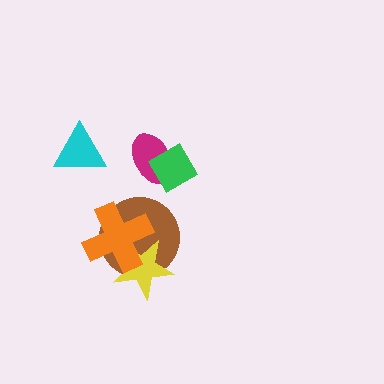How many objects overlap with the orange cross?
2 objects overlap with the orange cross.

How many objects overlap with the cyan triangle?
0 objects overlap with the cyan triangle.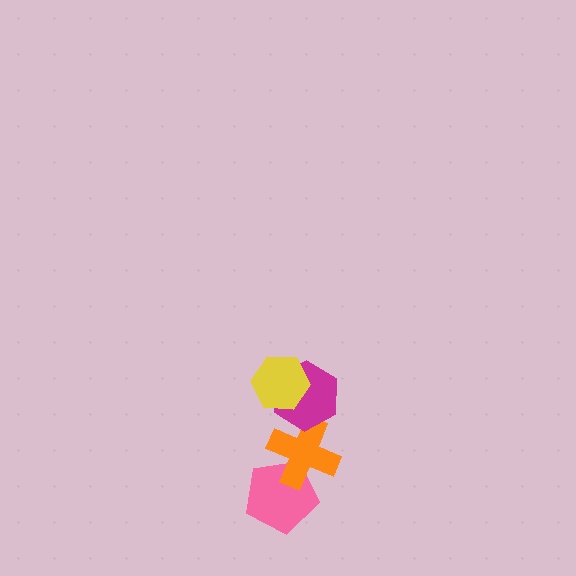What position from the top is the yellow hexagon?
The yellow hexagon is 1st from the top.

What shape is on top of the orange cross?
The magenta hexagon is on top of the orange cross.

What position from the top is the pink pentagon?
The pink pentagon is 4th from the top.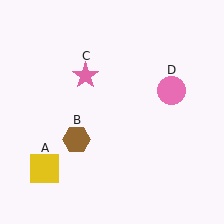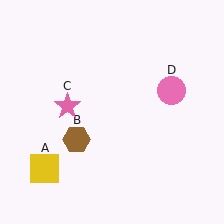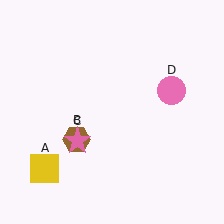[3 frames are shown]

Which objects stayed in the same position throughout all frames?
Yellow square (object A) and brown hexagon (object B) and pink circle (object D) remained stationary.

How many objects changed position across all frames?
1 object changed position: pink star (object C).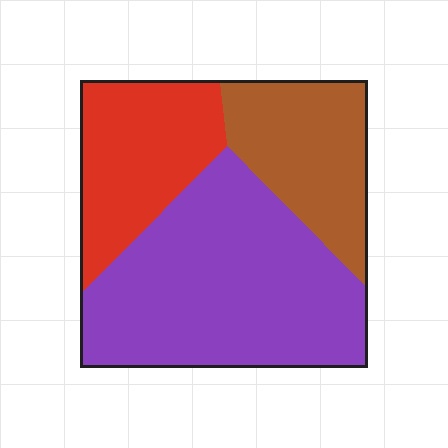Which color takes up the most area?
Purple, at roughly 50%.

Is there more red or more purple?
Purple.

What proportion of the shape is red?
Red covers roughly 25% of the shape.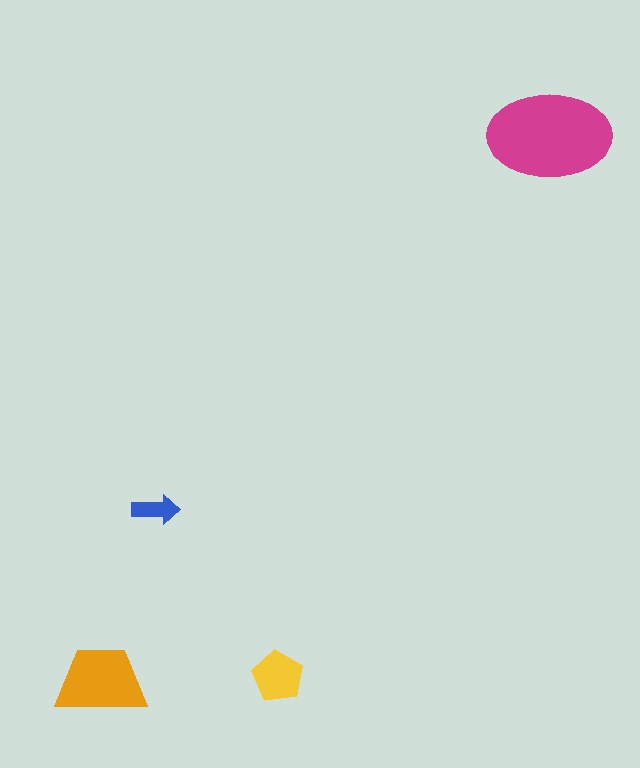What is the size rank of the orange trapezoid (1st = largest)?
2nd.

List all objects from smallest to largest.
The blue arrow, the yellow pentagon, the orange trapezoid, the magenta ellipse.